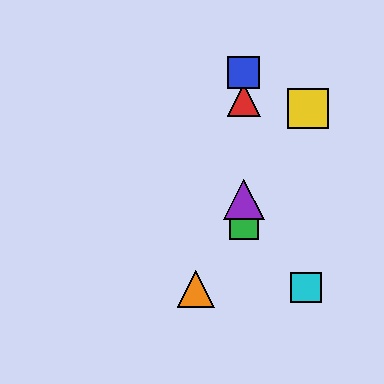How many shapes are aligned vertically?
4 shapes (the red triangle, the blue square, the green square, the purple triangle) are aligned vertically.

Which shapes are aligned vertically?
The red triangle, the blue square, the green square, the purple triangle are aligned vertically.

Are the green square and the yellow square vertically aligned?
No, the green square is at x≈244 and the yellow square is at x≈308.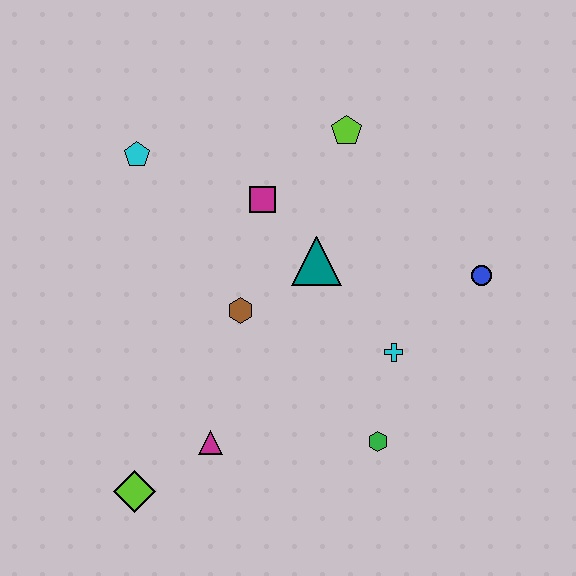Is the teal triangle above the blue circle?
Yes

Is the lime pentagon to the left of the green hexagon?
Yes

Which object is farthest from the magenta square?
The lime diamond is farthest from the magenta square.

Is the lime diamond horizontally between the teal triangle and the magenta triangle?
No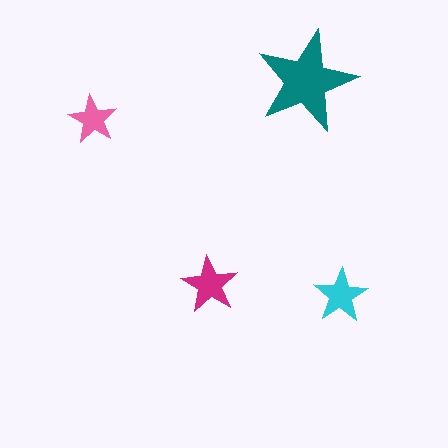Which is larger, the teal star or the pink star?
The teal one.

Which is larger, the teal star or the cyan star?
The teal one.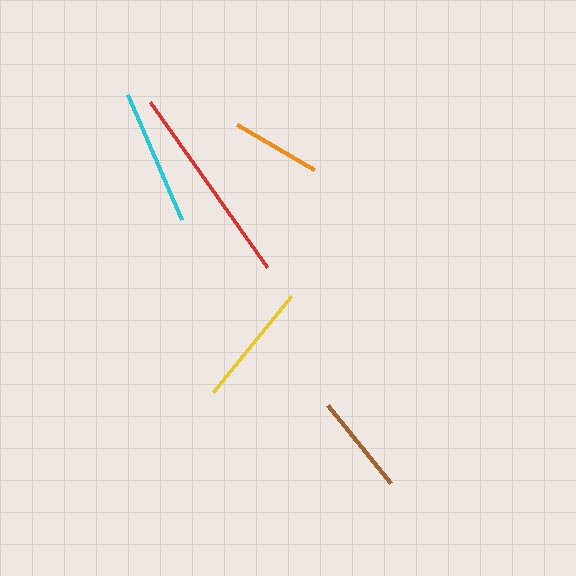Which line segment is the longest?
The red line is the longest at approximately 202 pixels.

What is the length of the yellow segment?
The yellow segment is approximately 123 pixels long.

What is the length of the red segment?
The red segment is approximately 202 pixels long.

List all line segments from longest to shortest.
From longest to shortest: red, cyan, yellow, brown, orange.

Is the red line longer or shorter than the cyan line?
The red line is longer than the cyan line.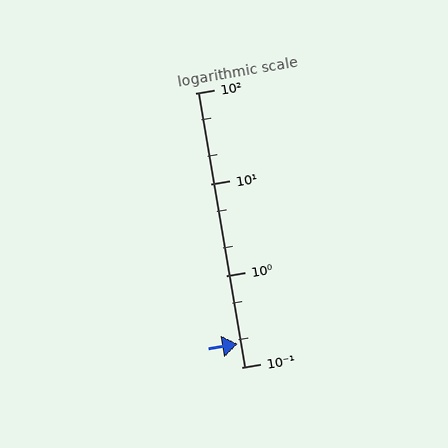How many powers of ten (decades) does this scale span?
The scale spans 3 decades, from 0.1 to 100.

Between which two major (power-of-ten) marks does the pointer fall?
The pointer is between 0.1 and 1.